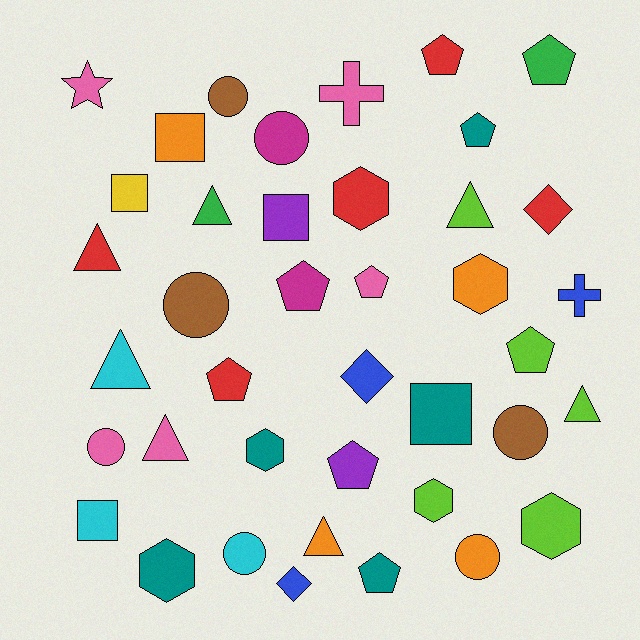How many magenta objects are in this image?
There are 2 magenta objects.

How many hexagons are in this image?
There are 6 hexagons.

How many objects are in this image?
There are 40 objects.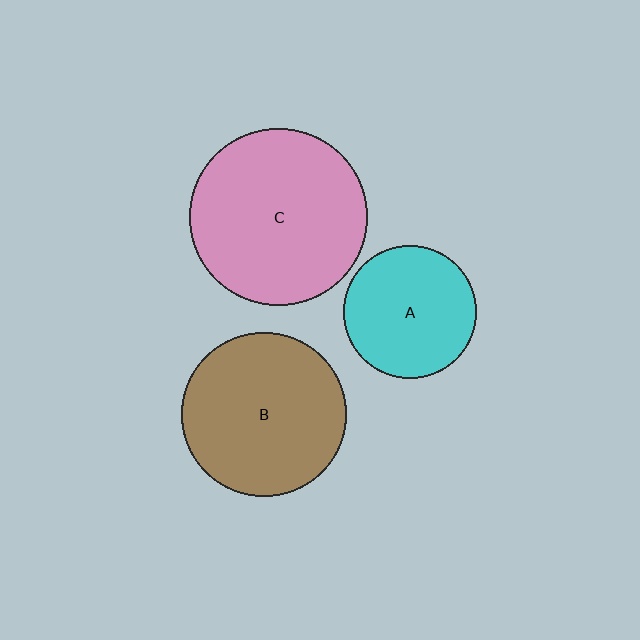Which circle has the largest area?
Circle C (pink).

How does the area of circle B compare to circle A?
Approximately 1.5 times.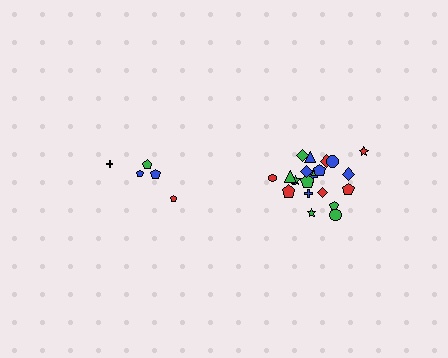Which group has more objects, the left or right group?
The right group.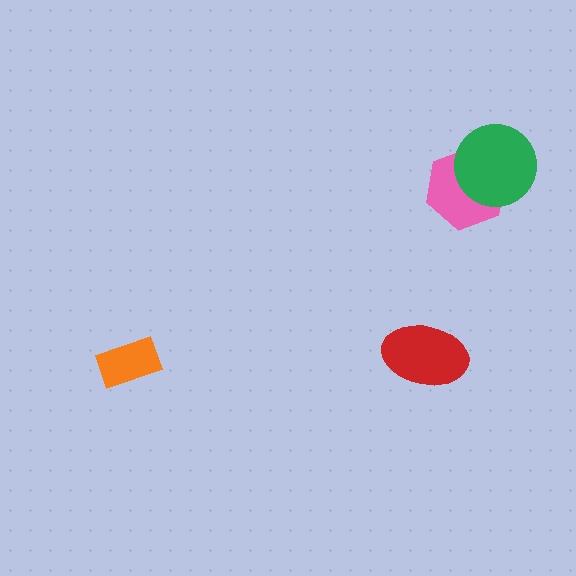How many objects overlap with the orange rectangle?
0 objects overlap with the orange rectangle.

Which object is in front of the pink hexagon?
The green circle is in front of the pink hexagon.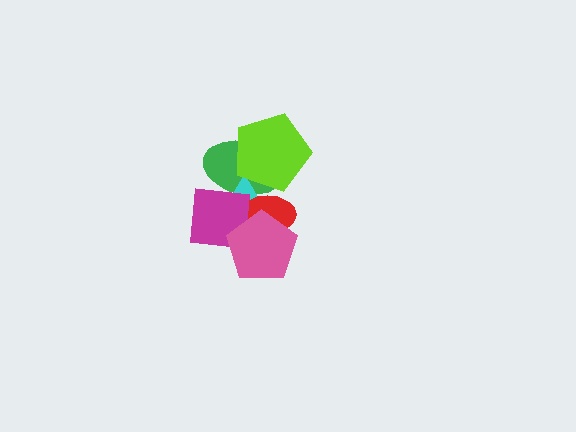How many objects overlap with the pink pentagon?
3 objects overlap with the pink pentagon.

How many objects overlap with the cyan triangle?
5 objects overlap with the cyan triangle.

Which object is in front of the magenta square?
The pink pentagon is in front of the magenta square.